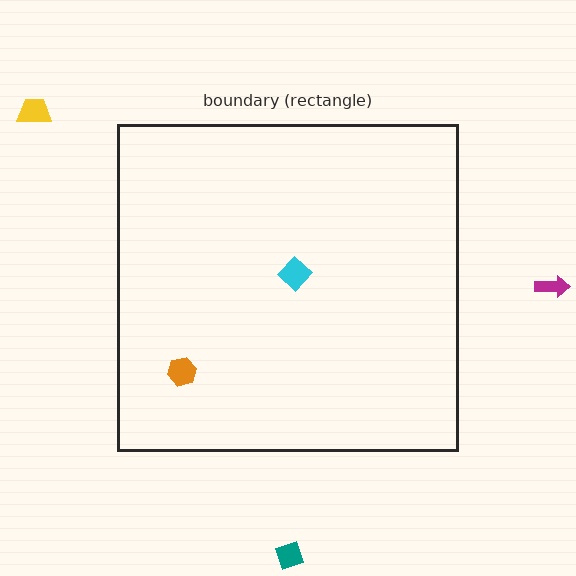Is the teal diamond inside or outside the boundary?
Outside.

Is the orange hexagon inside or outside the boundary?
Inside.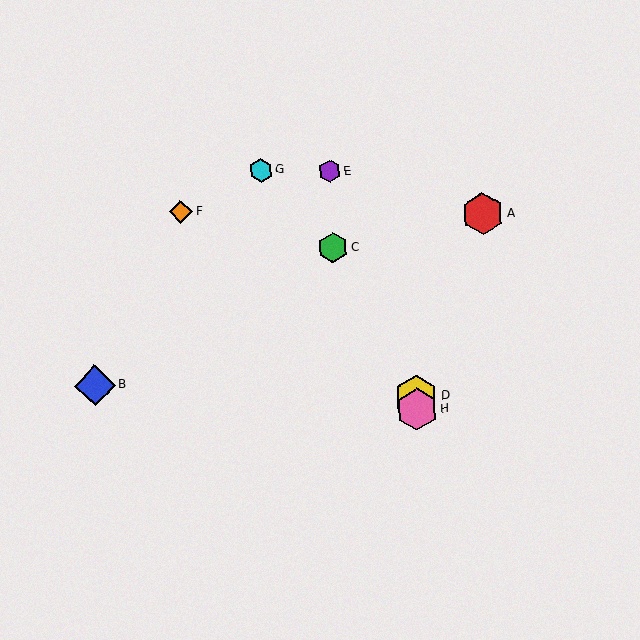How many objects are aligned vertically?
2 objects (D, H) are aligned vertically.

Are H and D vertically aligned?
Yes, both are at x≈417.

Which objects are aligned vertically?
Objects D, H are aligned vertically.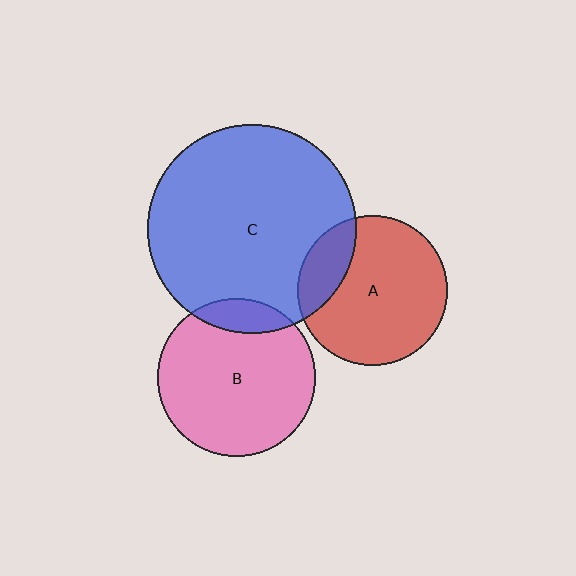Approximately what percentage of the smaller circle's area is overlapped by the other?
Approximately 10%.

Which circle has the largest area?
Circle C (blue).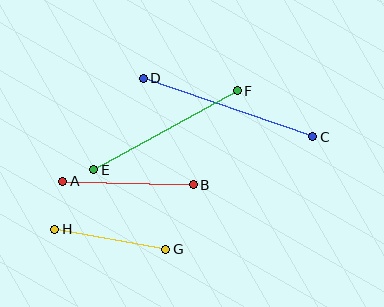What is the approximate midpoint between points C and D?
The midpoint is at approximately (228, 107) pixels.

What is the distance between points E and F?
The distance is approximately 164 pixels.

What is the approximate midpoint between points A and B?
The midpoint is at approximately (128, 183) pixels.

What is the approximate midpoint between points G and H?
The midpoint is at approximately (110, 239) pixels.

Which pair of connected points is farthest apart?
Points C and D are farthest apart.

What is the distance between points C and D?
The distance is approximately 179 pixels.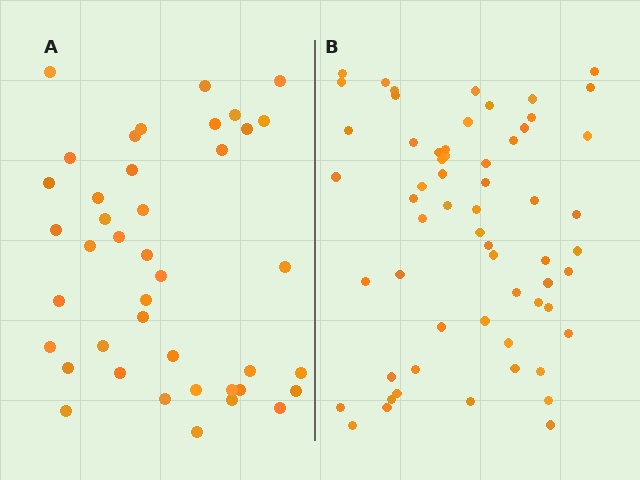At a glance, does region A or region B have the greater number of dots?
Region B (the right region) has more dots.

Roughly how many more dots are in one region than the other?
Region B has approximately 20 more dots than region A.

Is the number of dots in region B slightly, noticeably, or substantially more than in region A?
Region B has substantially more. The ratio is roughly 1.5 to 1.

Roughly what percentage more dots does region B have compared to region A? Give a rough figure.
About 45% more.